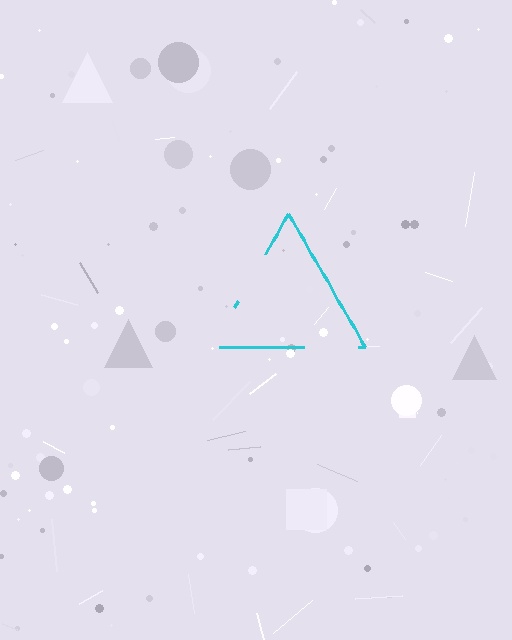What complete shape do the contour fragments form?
The contour fragments form a triangle.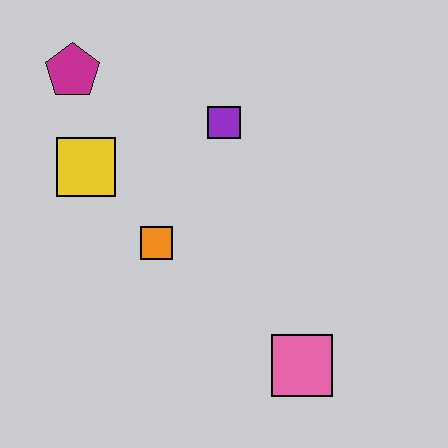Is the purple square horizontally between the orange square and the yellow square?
No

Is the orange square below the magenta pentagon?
Yes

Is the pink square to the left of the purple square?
No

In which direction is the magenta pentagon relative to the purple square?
The magenta pentagon is to the left of the purple square.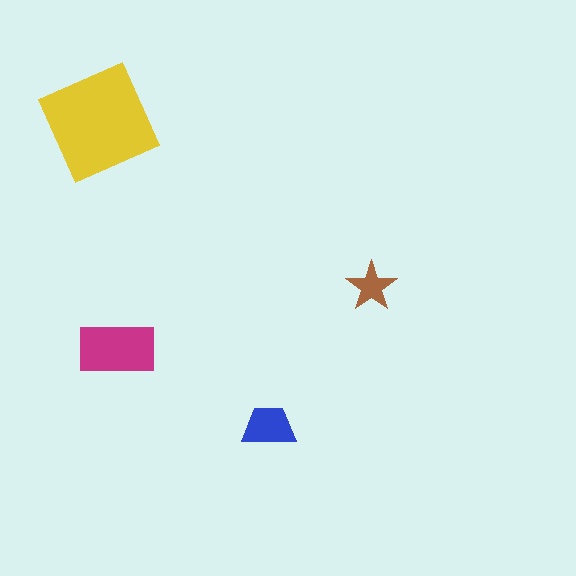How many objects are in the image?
There are 4 objects in the image.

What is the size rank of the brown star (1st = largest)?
4th.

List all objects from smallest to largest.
The brown star, the blue trapezoid, the magenta rectangle, the yellow diamond.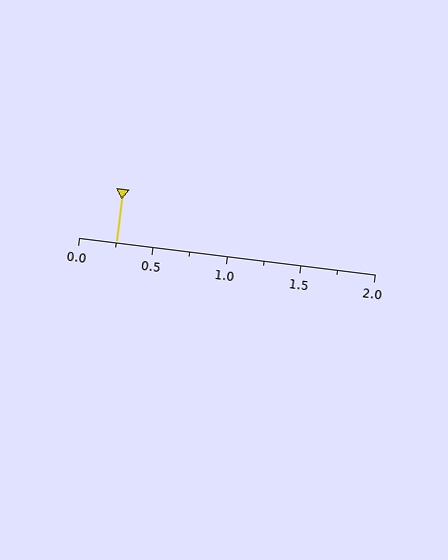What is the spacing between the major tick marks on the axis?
The major ticks are spaced 0.5 apart.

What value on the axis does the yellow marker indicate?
The marker indicates approximately 0.25.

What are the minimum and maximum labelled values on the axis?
The axis runs from 0.0 to 2.0.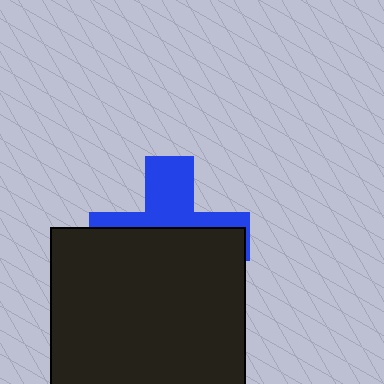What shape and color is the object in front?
The object in front is a black square.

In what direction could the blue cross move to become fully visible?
The blue cross could move up. That would shift it out from behind the black square entirely.